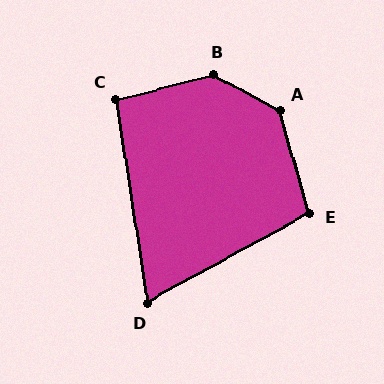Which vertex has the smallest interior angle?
D, at approximately 70 degrees.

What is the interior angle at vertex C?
Approximately 96 degrees (obtuse).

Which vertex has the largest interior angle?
B, at approximately 136 degrees.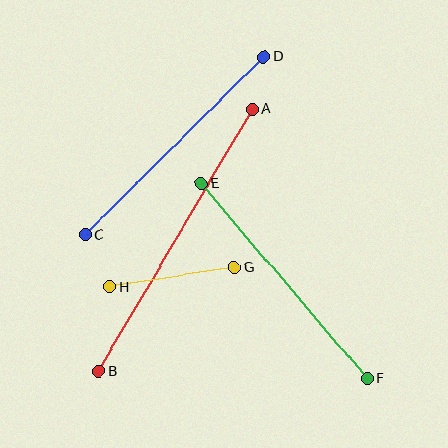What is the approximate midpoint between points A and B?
The midpoint is at approximately (175, 240) pixels.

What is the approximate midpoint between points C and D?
The midpoint is at approximately (175, 146) pixels.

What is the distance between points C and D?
The distance is approximately 252 pixels.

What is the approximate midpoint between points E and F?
The midpoint is at approximately (284, 281) pixels.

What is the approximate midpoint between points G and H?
The midpoint is at approximately (172, 277) pixels.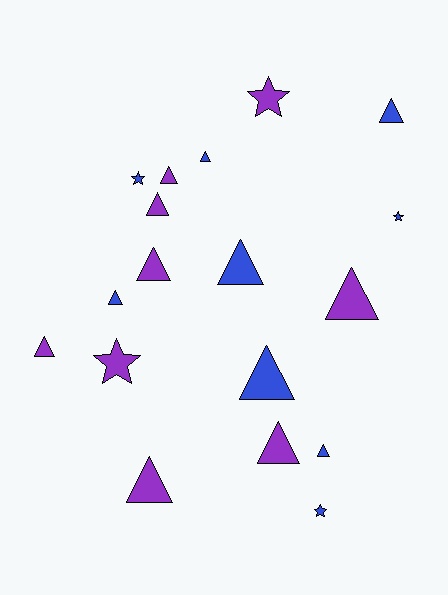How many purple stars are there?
There are 2 purple stars.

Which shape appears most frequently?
Triangle, with 13 objects.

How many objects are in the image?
There are 18 objects.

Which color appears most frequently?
Purple, with 9 objects.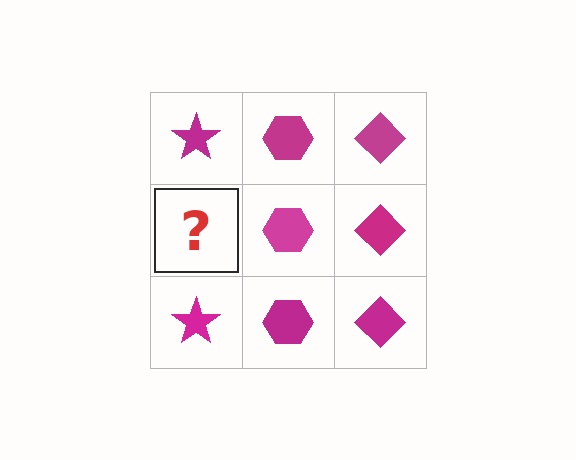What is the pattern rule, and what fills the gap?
The rule is that each column has a consistent shape. The gap should be filled with a magenta star.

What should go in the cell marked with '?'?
The missing cell should contain a magenta star.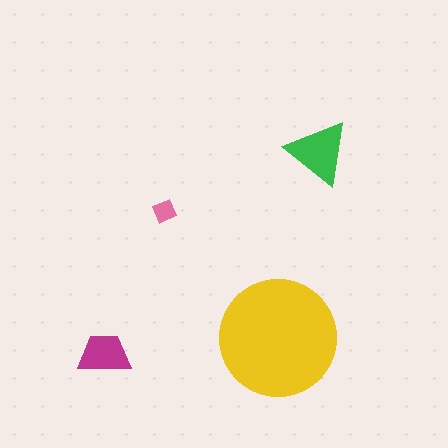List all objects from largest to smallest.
The yellow circle, the green triangle, the magenta trapezoid, the pink diamond.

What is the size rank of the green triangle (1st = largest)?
2nd.